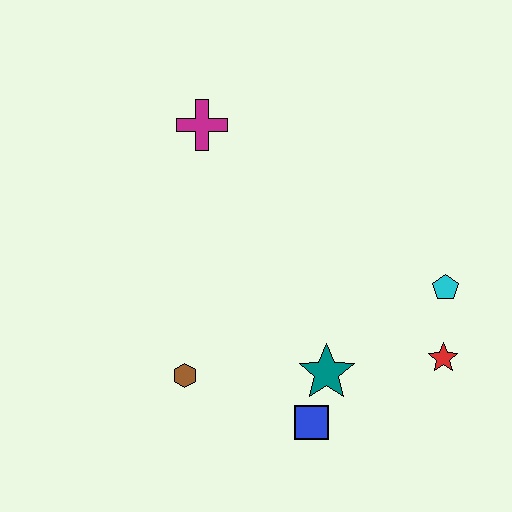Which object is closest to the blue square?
The teal star is closest to the blue square.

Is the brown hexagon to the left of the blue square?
Yes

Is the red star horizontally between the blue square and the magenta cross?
No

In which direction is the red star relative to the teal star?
The red star is to the right of the teal star.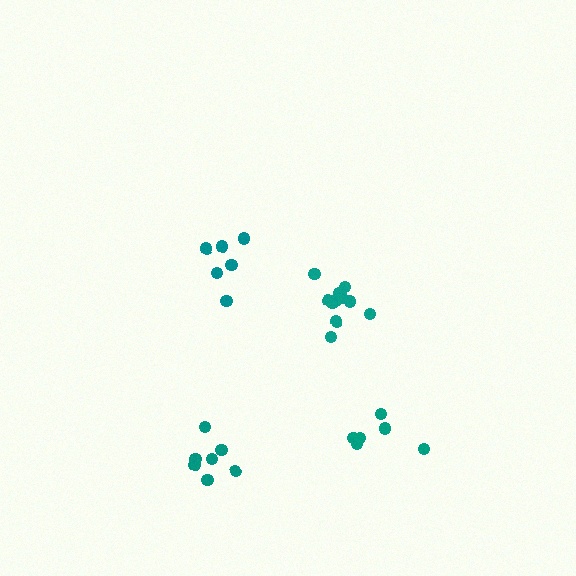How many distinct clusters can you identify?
There are 4 distinct clusters.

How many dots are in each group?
Group 1: 6 dots, Group 2: 6 dots, Group 3: 7 dots, Group 4: 11 dots (30 total).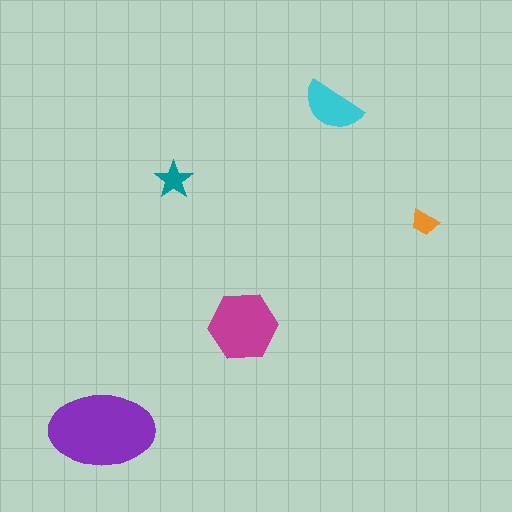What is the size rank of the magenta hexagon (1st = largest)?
2nd.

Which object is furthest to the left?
The purple ellipse is leftmost.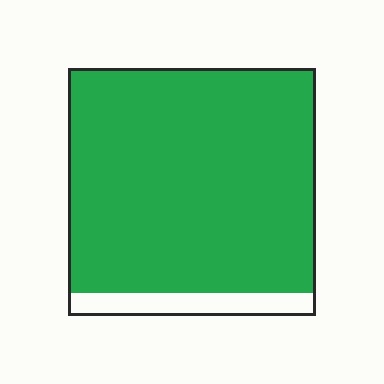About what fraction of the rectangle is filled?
About nine tenths (9/10).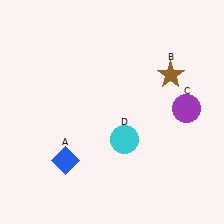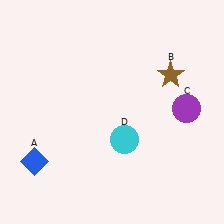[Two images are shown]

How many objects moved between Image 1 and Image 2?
1 object moved between the two images.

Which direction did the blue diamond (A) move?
The blue diamond (A) moved left.